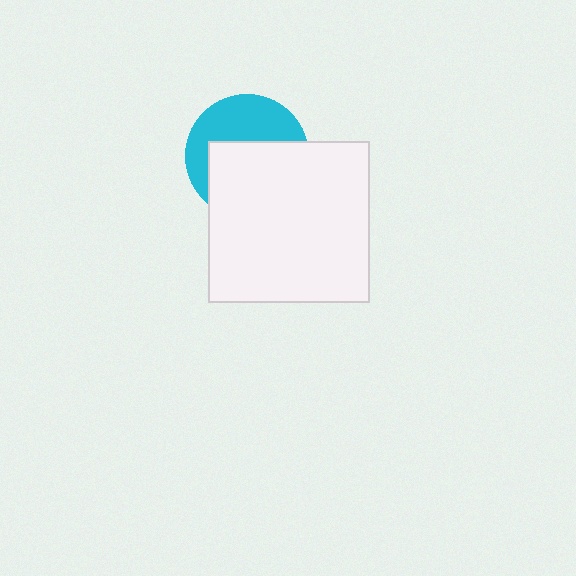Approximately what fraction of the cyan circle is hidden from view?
Roughly 56% of the cyan circle is hidden behind the white square.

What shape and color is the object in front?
The object in front is a white square.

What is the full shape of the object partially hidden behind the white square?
The partially hidden object is a cyan circle.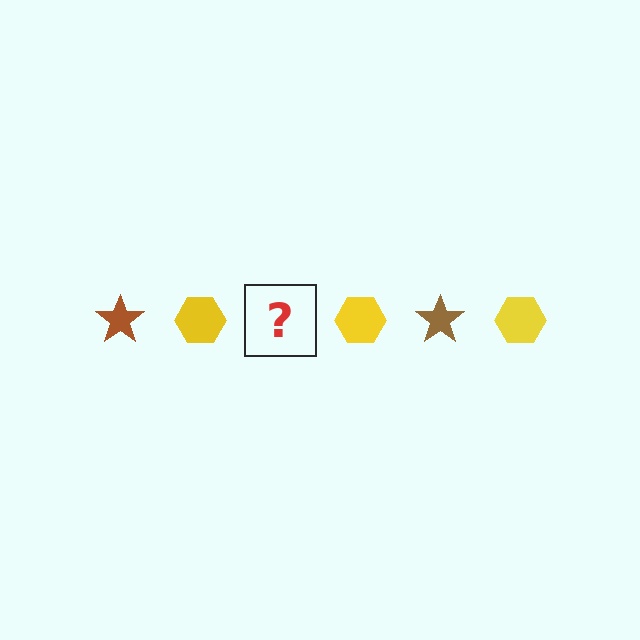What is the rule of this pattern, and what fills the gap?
The rule is that the pattern alternates between brown star and yellow hexagon. The gap should be filled with a brown star.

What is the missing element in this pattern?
The missing element is a brown star.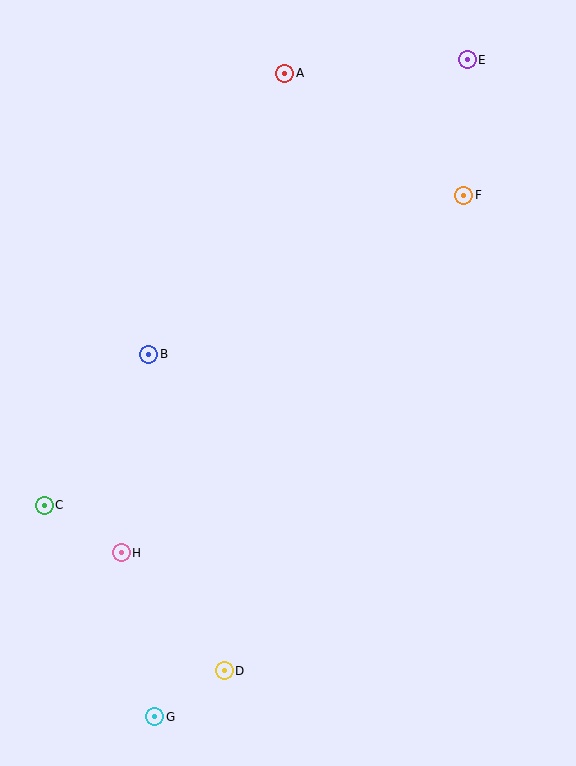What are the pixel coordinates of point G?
Point G is at (155, 717).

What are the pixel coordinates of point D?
Point D is at (224, 671).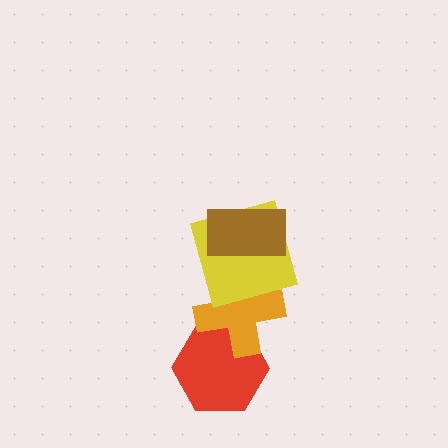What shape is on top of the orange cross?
The yellow square is on top of the orange cross.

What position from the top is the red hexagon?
The red hexagon is 4th from the top.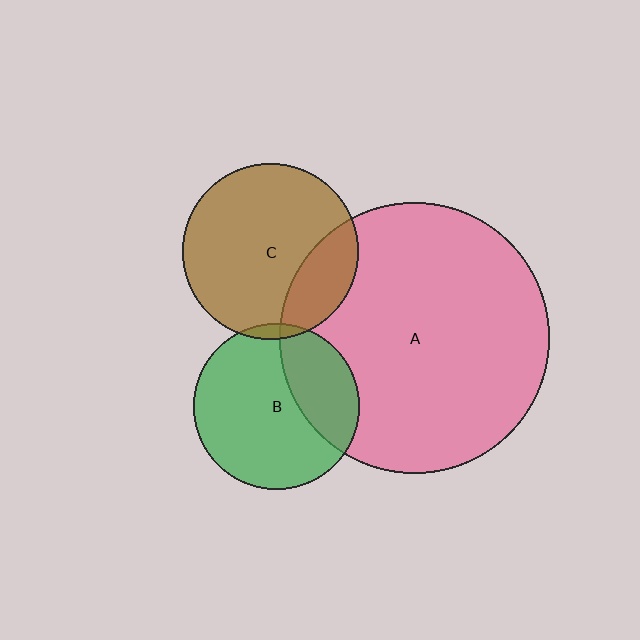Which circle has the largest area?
Circle A (pink).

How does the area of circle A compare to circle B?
Approximately 2.7 times.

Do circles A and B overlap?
Yes.